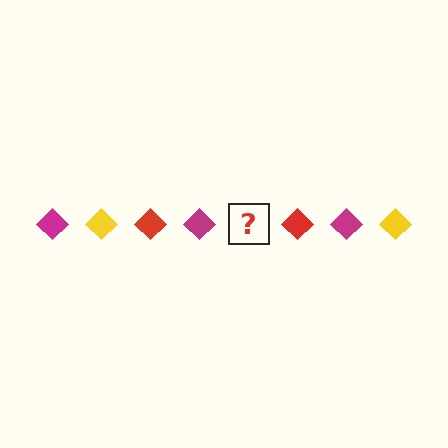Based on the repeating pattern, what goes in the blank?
The blank should be a yellow diamond.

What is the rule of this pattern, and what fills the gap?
The rule is that the pattern cycles through magenta, yellow, red diamonds. The gap should be filled with a yellow diamond.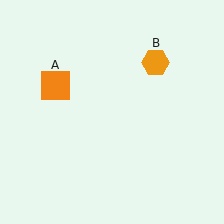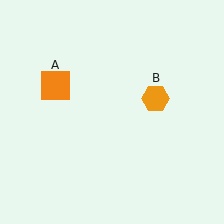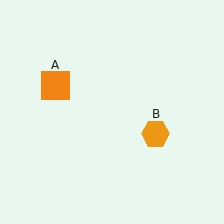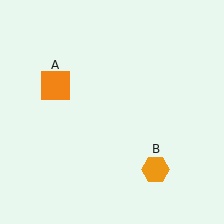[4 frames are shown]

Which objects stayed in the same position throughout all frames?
Orange square (object A) remained stationary.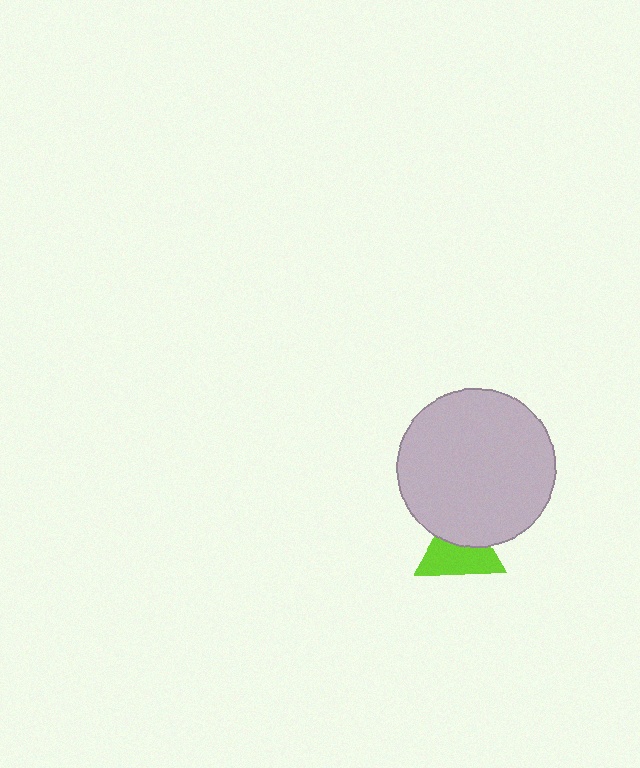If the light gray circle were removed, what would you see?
You would see the complete lime triangle.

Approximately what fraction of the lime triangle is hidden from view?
Roughly 41% of the lime triangle is hidden behind the light gray circle.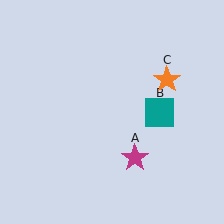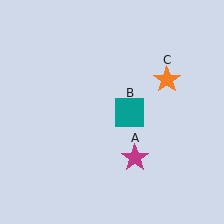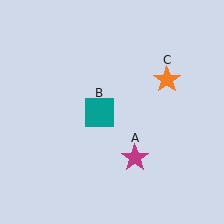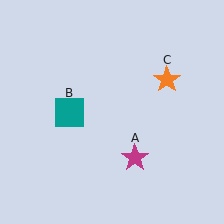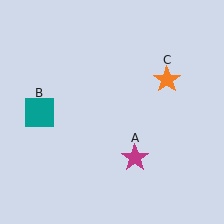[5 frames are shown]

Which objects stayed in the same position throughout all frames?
Magenta star (object A) and orange star (object C) remained stationary.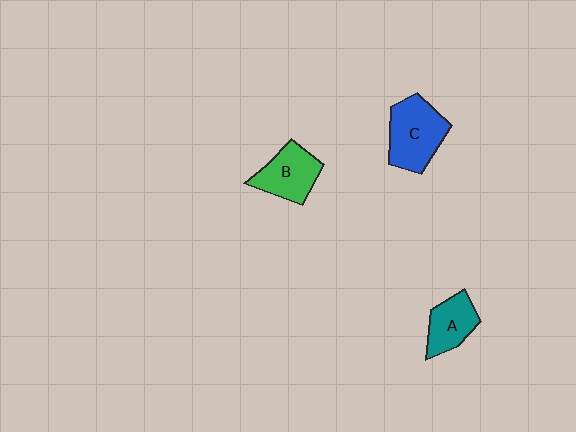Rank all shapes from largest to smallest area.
From largest to smallest: C (blue), B (green), A (teal).